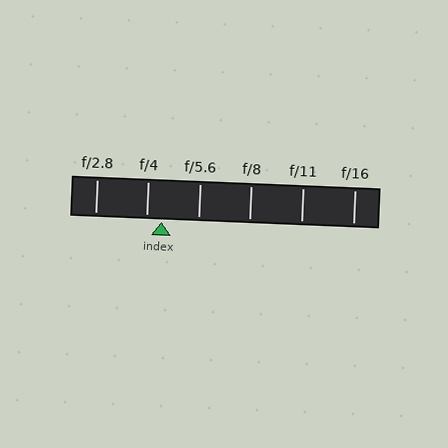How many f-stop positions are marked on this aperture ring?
There are 6 f-stop positions marked.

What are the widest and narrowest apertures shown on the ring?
The widest aperture shown is f/2.8 and the narrowest is f/16.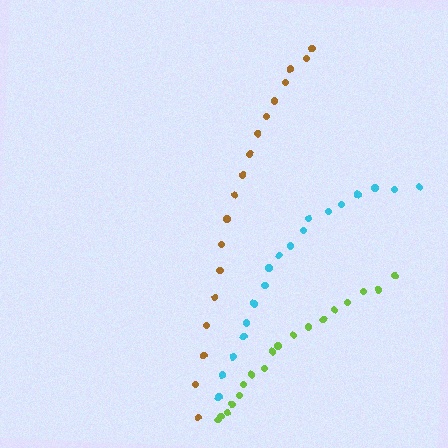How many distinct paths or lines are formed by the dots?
There are 3 distinct paths.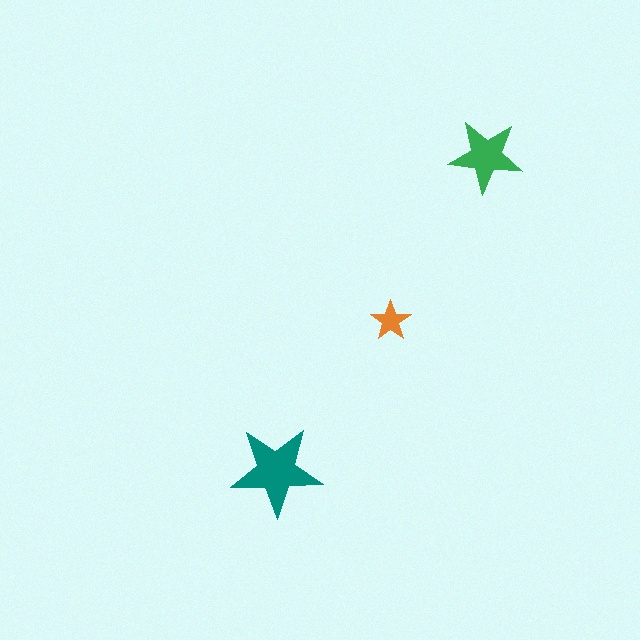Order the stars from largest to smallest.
the teal one, the green one, the orange one.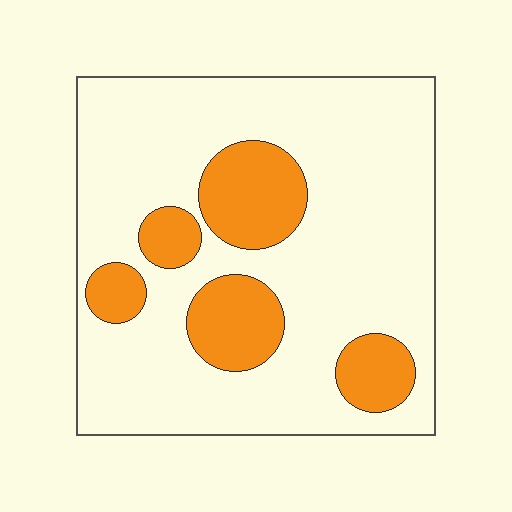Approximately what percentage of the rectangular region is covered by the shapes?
Approximately 20%.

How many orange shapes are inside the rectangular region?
5.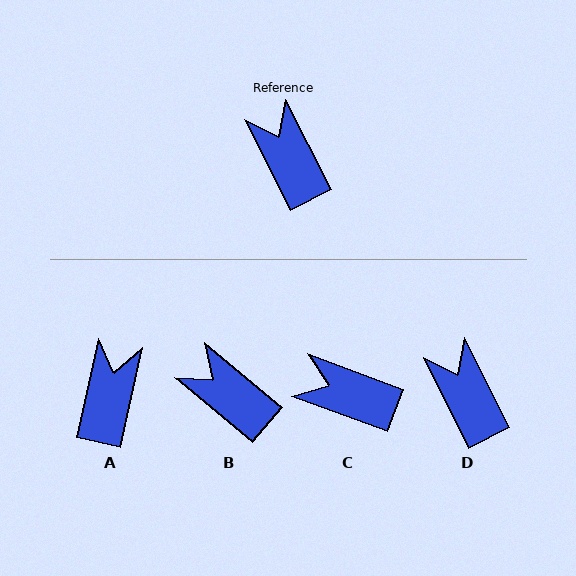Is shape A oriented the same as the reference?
No, it is off by about 39 degrees.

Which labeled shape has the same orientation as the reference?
D.